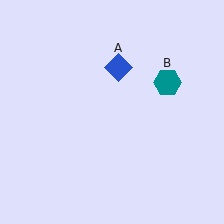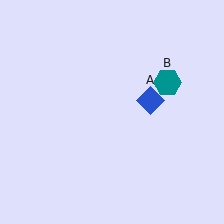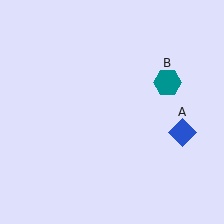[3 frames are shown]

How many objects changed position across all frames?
1 object changed position: blue diamond (object A).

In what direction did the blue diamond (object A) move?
The blue diamond (object A) moved down and to the right.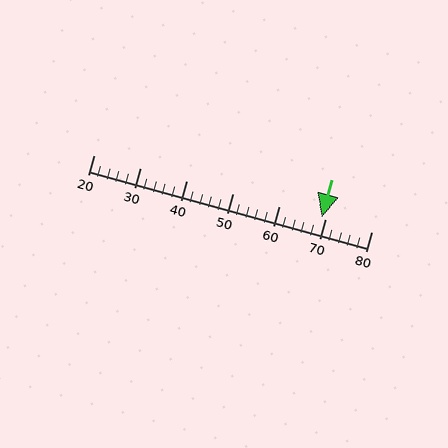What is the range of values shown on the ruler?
The ruler shows values from 20 to 80.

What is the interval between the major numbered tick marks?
The major tick marks are spaced 10 units apart.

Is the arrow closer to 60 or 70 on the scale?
The arrow is closer to 70.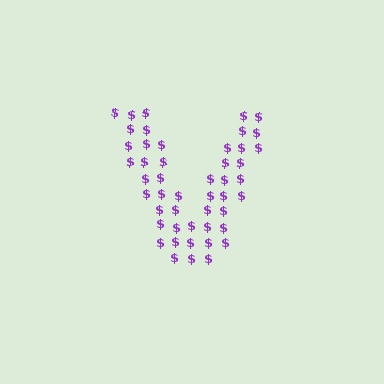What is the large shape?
The large shape is the letter V.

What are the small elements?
The small elements are dollar signs.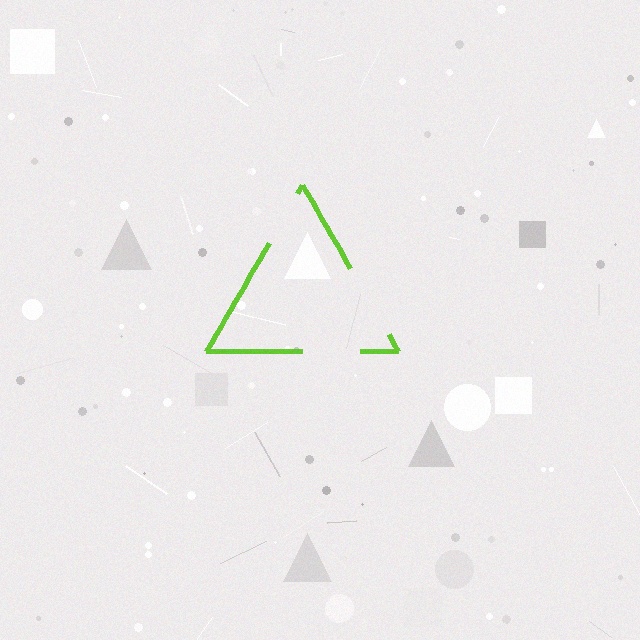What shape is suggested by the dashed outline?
The dashed outline suggests a triangle.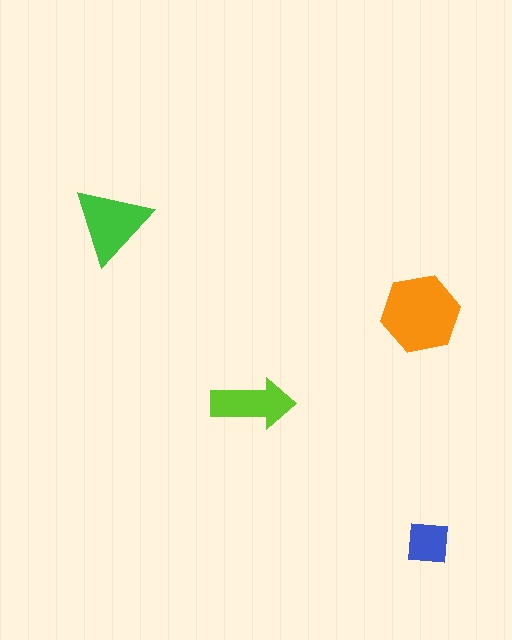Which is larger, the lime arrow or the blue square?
The lime arrow.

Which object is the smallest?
The blue square.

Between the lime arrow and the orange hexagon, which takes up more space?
The orange hexagon.